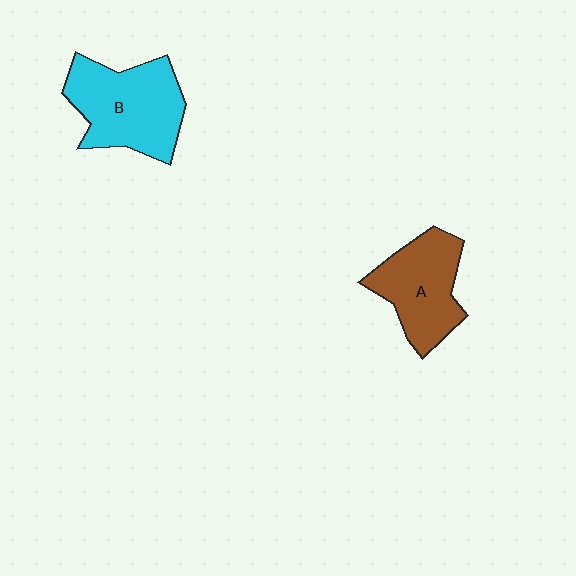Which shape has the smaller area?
Shape A (brown).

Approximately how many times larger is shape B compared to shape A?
Approximately 1.2 times.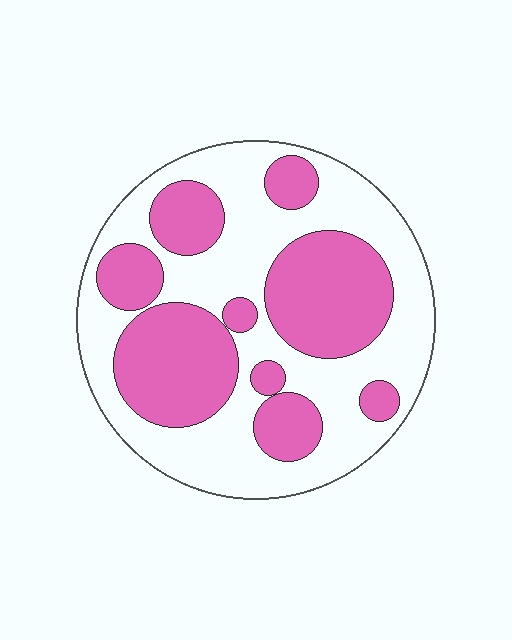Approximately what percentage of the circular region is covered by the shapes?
Approximately 45%.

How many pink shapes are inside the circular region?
9.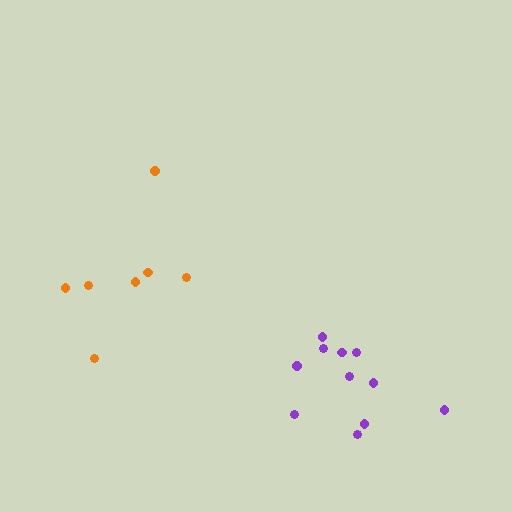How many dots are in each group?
Group 1: 11 dots, Group 2: 7 dots (18 total).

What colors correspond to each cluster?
The clusters are colored: purple, orange.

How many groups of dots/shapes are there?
There are 2 groups.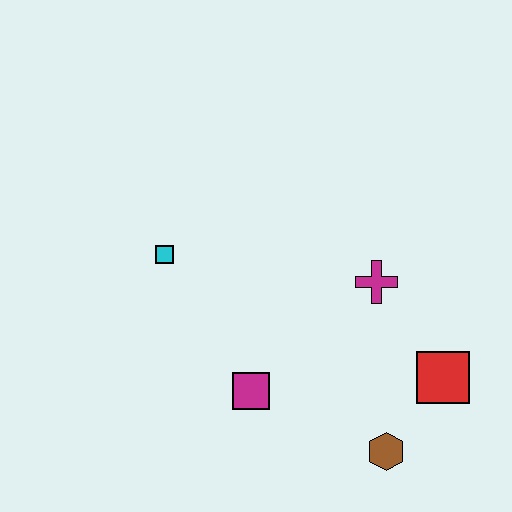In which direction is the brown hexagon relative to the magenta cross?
The brown hexagon is below the magenta cross.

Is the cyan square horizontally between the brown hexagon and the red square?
No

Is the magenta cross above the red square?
Yes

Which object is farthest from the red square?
The cyan square is farthest from the red square.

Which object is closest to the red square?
The brown hexagon is closest to the red square.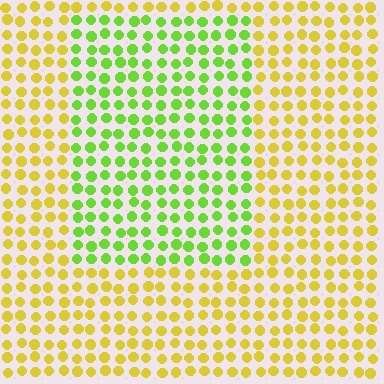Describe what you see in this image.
The image is filled with small yellow elements in a uniform arrangement. A rectangle-shaped region is visible where the elements are tinted to a slightly different hue, forming a subtle color boundary.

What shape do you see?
I see a rectangle.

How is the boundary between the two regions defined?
The boundary is defined purely by a slight shift in hue (about 47 degrees). Spacing, size, and orientation are identical on both sides.